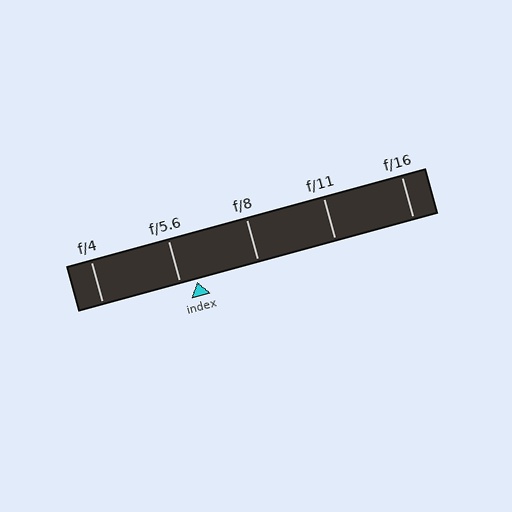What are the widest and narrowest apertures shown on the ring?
The widest aperture shown is f/4 and the narrowest is f/16.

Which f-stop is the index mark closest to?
The index mark is closest to f/5.6.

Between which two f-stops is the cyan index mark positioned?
The index mark is between f/5.6 and f/8.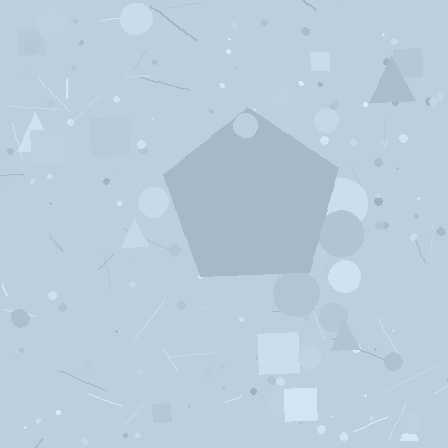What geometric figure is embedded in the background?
A pentagon is embedded in the background.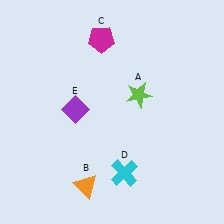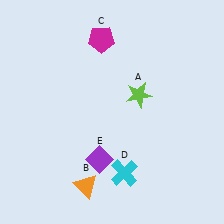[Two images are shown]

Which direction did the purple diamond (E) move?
The purple diamond (E) moved down.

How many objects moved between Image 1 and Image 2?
1 object moved between the two images.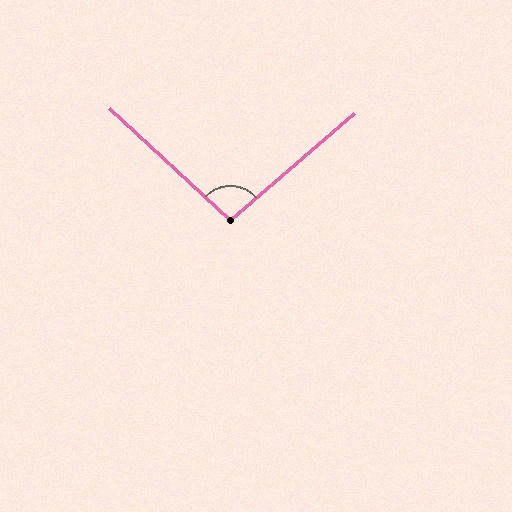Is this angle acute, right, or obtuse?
It is obtuse.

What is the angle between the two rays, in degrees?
Approximately 96 degrees.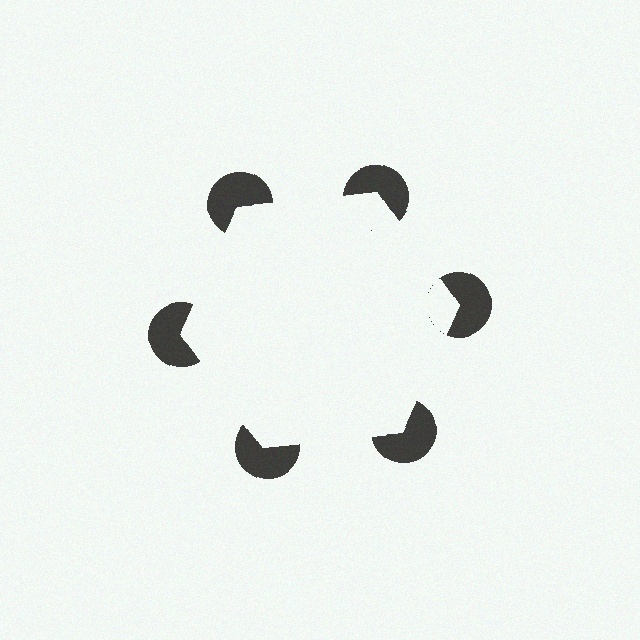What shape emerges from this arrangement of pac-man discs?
An illusory hexagon — its edges are inferred from the aligned wedge cuts in the pac-man discs, not physically drawn.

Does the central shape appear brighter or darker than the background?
It typically appears slightly brighter than the background, even though no actual brightness change is drawn.